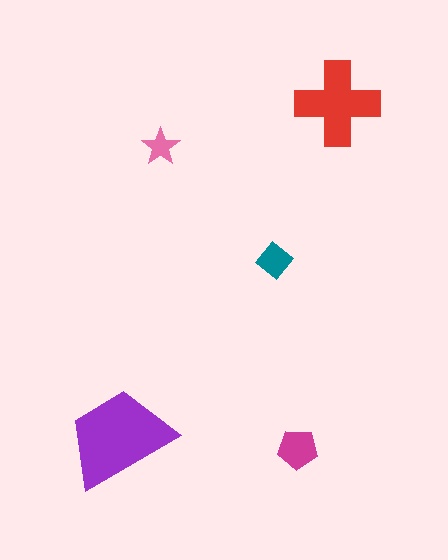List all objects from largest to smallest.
The purple trapezoid, the red cross, the magenta pentagon, the teal diamond, the pink star.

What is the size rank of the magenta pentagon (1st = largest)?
3rd.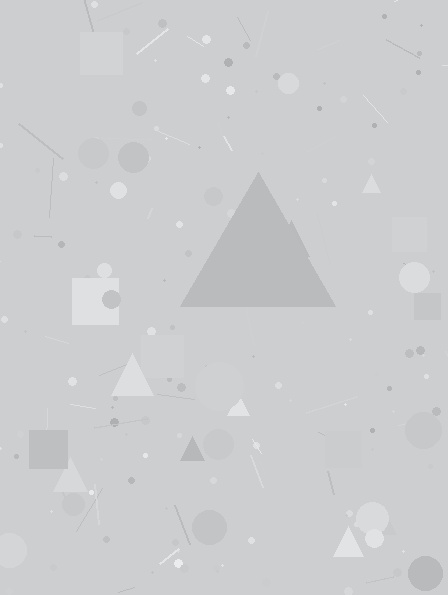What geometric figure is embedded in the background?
A triangle is embedded in the background.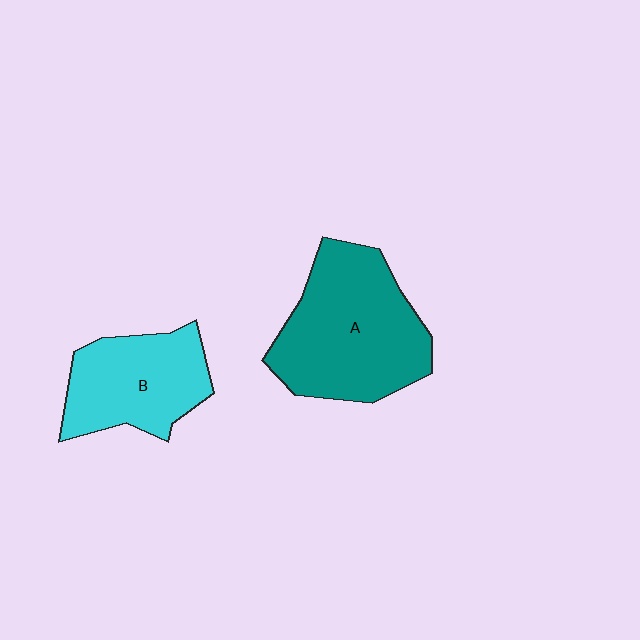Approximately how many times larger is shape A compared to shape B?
Approximately 1.4 times.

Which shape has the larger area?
Shape A (teal).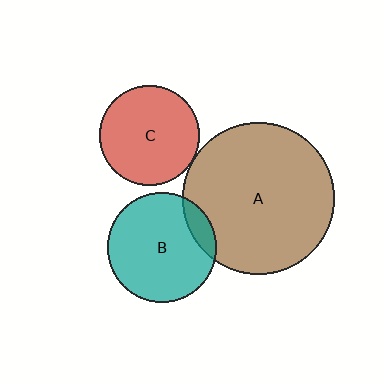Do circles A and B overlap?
Yes.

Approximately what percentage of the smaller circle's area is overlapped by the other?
Approximately 10%.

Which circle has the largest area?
Circle A (brown).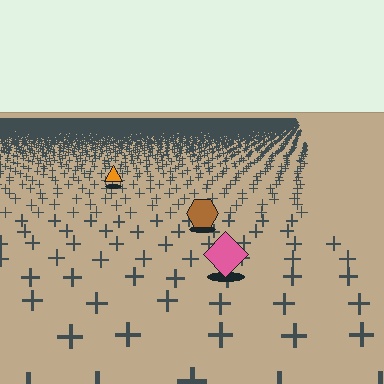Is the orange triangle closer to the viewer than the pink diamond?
No. The pink diamond is closer — you can tell from the texture gradient: the ground texture is coarser near it.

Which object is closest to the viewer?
The pink diamond is closest. The texture marks near it are larger and more spread out.